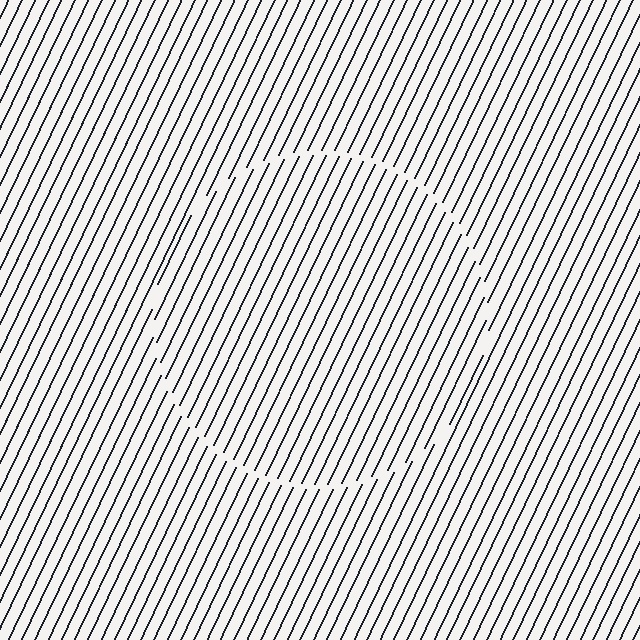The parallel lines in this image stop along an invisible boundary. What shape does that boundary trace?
An illusory circle. The interior of the shape contains the same grating, shifted by half a period — the contour is defined by the phase discontinuity where line-ends from the inner and outer gratings abut.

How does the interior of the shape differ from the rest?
The interior of the shape contains the same grating, shifted by half a period — the contour is defined by the phase discontinuity where line-ends from the inner and outer gratings abut.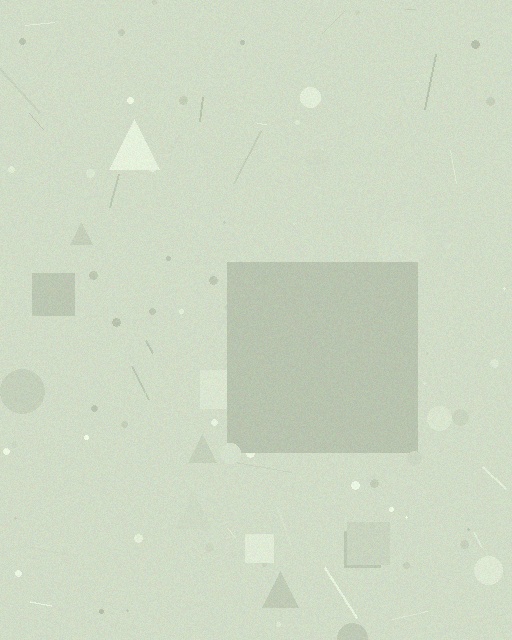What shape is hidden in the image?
A square is hidden in the image.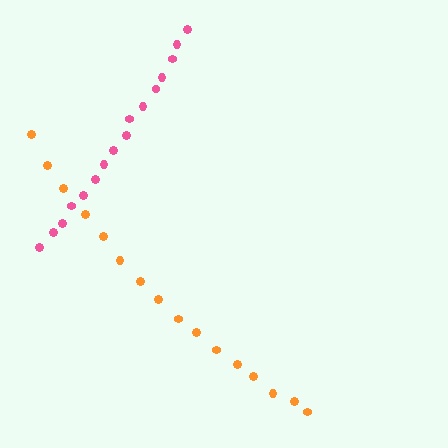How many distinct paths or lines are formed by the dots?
There are 2 distinct paths.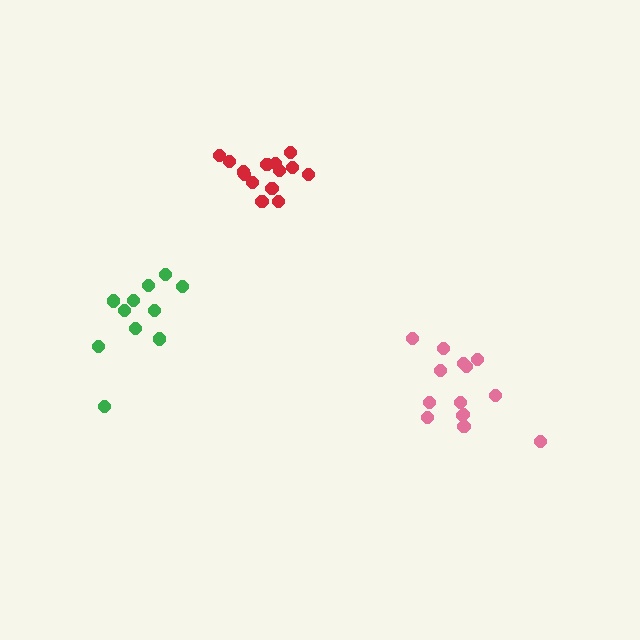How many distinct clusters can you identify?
There are 3 distinct clusters.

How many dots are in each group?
Group 1: 14 dots, Group 2: 14 dots, Group 3: 11 dots (39 total).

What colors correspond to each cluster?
The clusters are colored: pink, red, green.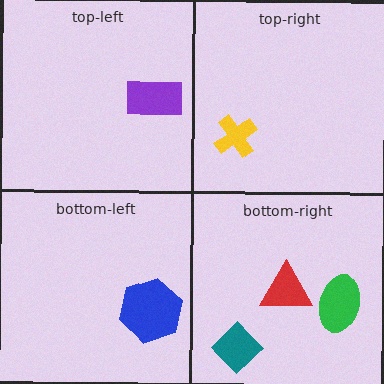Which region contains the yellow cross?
The top-right region.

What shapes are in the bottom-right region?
The teal diamond, the green ellipse, the red triangle.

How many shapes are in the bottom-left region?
1.